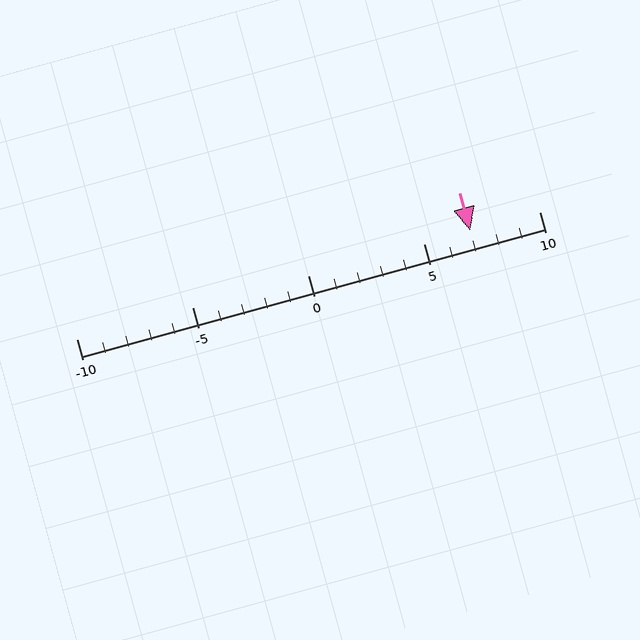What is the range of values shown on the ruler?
The ruler shows values from -10 to 10.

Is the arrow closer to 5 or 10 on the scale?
The arrow is closer to 5.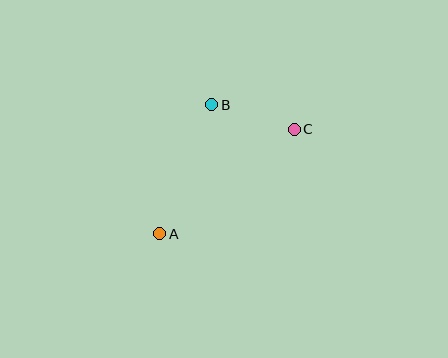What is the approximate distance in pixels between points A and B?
The distance between A and B is approximately 139 pixels.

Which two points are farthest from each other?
Points A and C are farthest from each other.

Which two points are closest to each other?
Points B and C are closest to each other.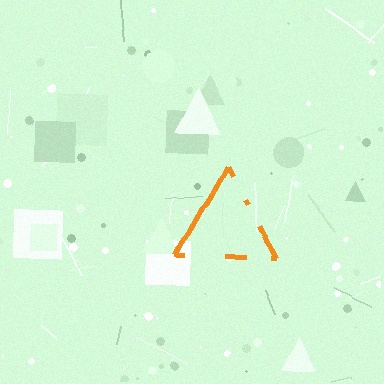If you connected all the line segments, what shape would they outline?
They would outline a triangle.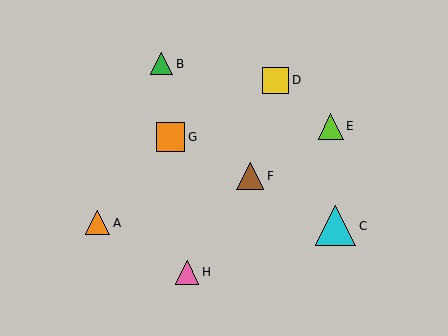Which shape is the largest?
The cyan triangle (labeled C) is the largest.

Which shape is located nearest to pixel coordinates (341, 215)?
The cyan triangle (labeled C) at (336, 226) is nearest to that location.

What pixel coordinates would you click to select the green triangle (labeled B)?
Click at (162, 64) to select the green triangle B.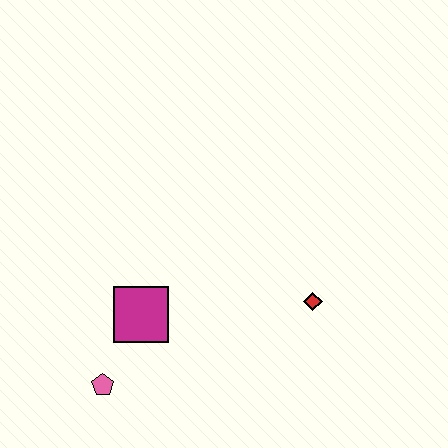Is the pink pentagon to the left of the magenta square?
Yes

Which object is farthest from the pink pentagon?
The red diamond is farthest from the pink pentagon.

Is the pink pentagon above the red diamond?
No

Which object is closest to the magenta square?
The pink pentagon is closest to the magenta square.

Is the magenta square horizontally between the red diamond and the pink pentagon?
Yes